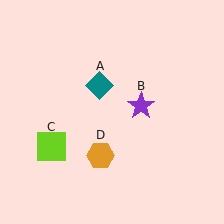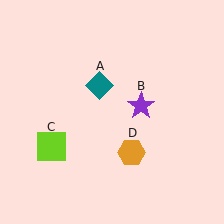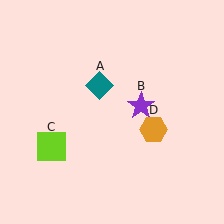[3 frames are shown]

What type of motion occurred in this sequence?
The orange hexagon (object D) rotated counterclockwise around the center of the scene.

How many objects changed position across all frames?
1 object changed position: orange hexagon (object D).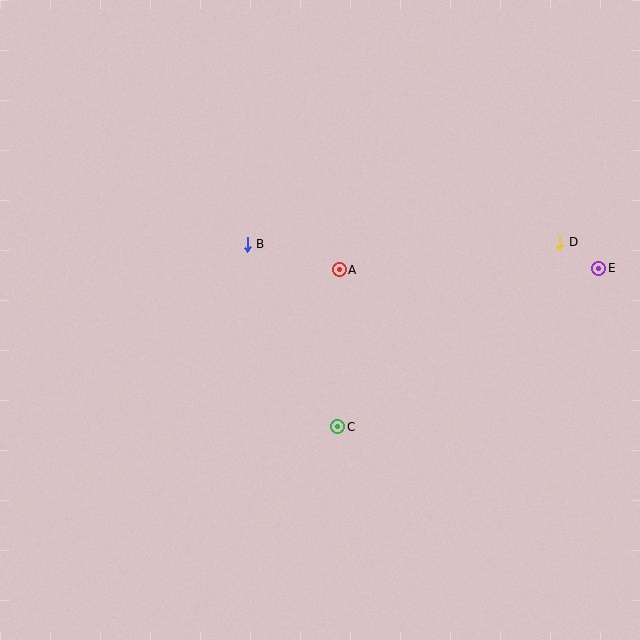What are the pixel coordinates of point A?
Point A is at (339, 270).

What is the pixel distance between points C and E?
The distance between C and E is 305 pixels.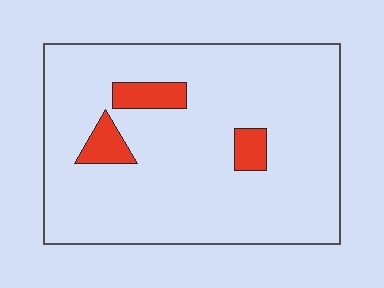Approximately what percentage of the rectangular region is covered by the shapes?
Approximately 10%.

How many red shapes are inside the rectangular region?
3.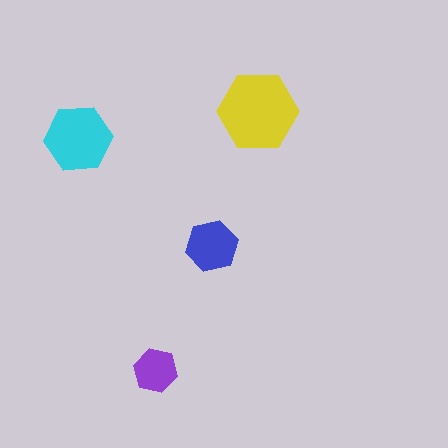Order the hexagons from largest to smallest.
the yellow one, the cyan one, the blue one, the purple one.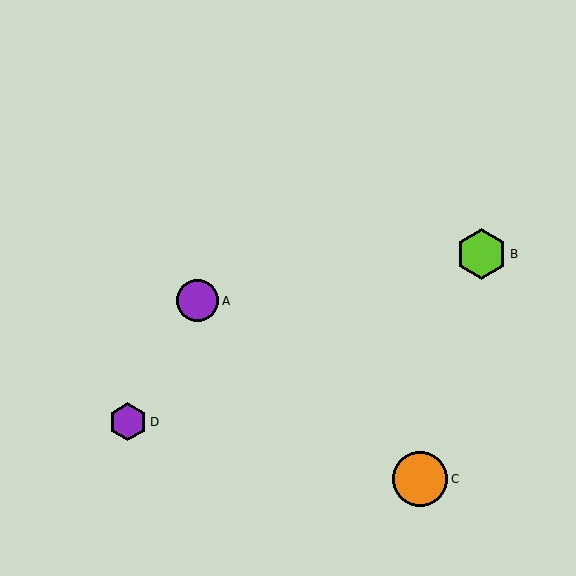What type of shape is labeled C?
Shape C is an orange circle.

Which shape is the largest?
The orange circle (labeled C) is the largest.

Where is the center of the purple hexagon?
The center of the purple hexagon is at (128, 422).